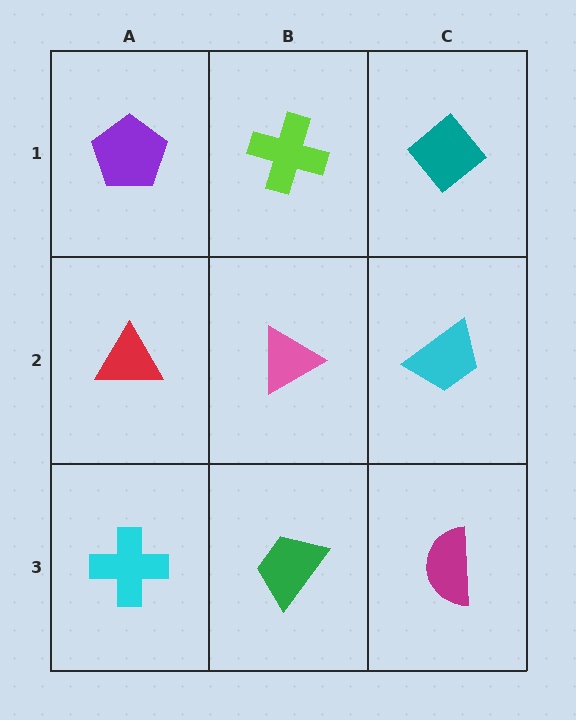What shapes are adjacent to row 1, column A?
A red triangle (row 2, column A), a lime cross (row 1, column B).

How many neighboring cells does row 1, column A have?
2.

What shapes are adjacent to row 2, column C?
A teal diamond (row 1, column C), a magenta semicircle (row 3, column C), a pink triangle (row 2, column B).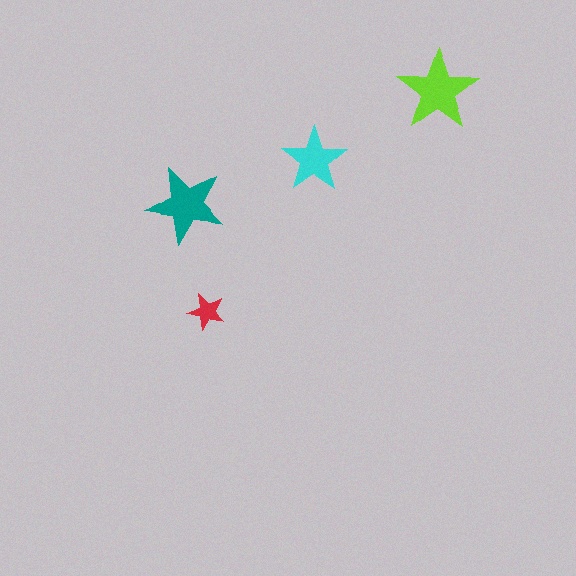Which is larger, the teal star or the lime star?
The lime one.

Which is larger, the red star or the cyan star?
The cyan one.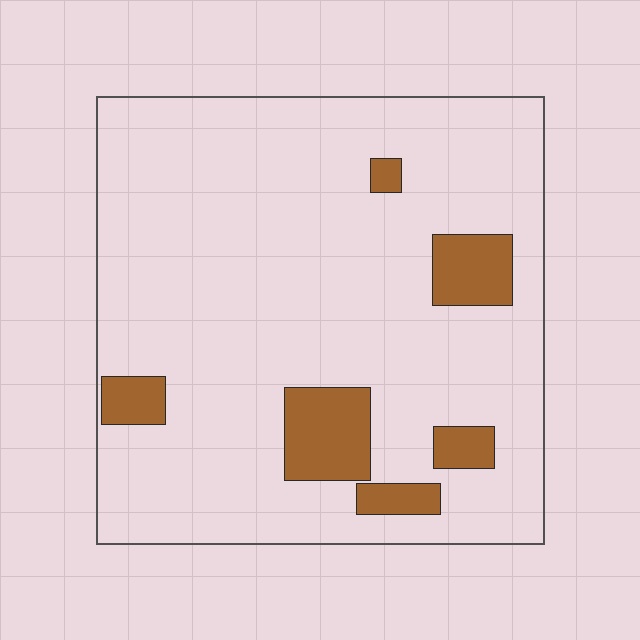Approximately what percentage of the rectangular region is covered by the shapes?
Approximately 10%.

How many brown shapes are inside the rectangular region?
6.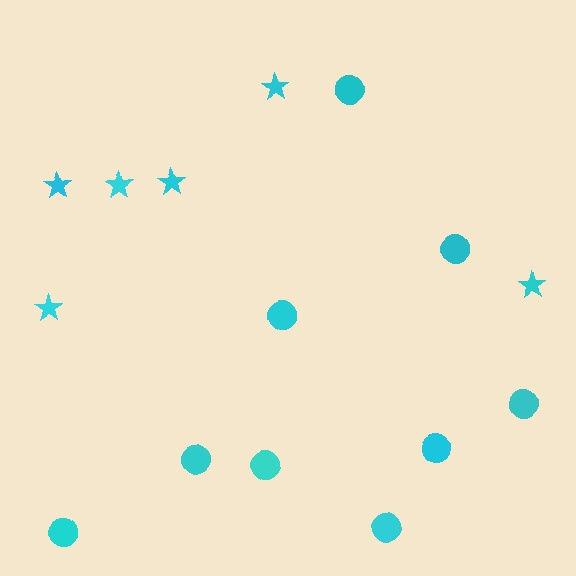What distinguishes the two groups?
There are 2 groups: one group of stars (6) and one group of circles (9).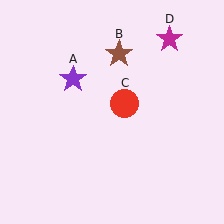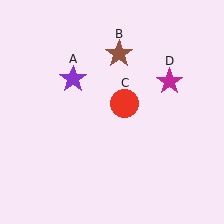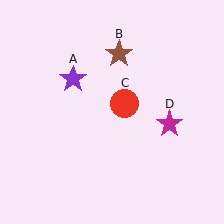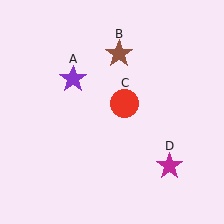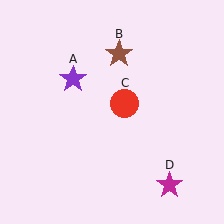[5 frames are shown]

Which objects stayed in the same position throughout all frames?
Purple star (object A) and brown star (object B) and red circle (object C) remained stationary.